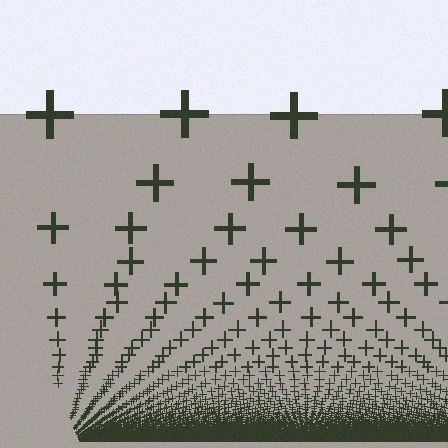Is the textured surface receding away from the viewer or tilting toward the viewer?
The surface appears to tilt toward the viewer. Texture elements get larger and sparser toward the top.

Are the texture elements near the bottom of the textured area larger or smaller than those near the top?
Smaller. The gradient is inverted — elements near the bottom are smaller and denser.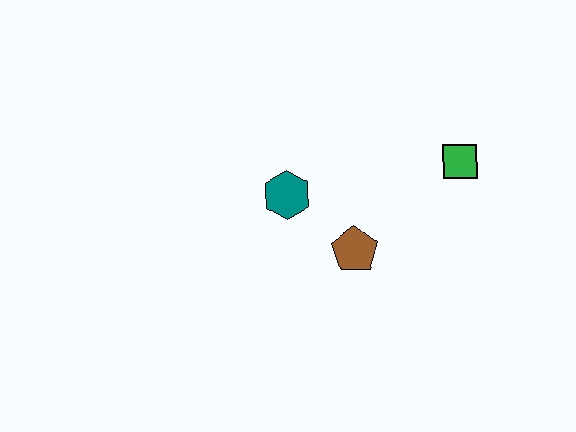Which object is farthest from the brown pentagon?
The green square is farthest from the brown pentagon.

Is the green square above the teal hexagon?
Yes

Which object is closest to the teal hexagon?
The brown pentagon is closest to the teal hexagon.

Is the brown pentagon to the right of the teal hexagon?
Yes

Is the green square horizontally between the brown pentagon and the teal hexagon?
No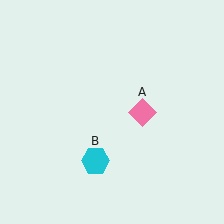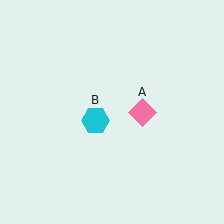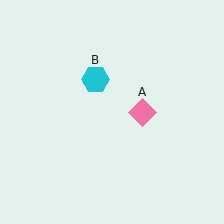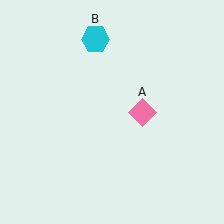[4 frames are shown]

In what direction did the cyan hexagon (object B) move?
The cyan hexagon (object B) moved up.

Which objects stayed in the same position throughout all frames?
Pink diamond (object A) remained stationary.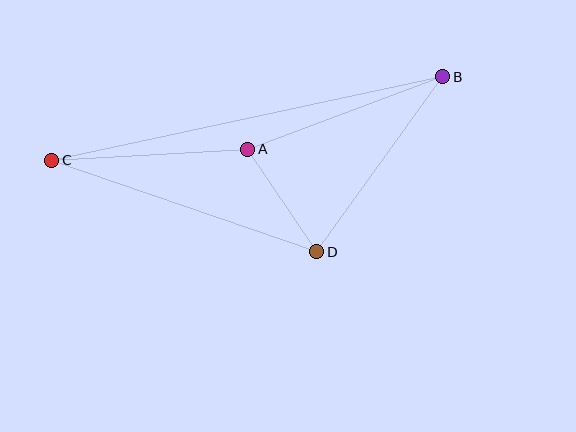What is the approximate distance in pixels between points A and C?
The distance between A and C is approximately 196 pixels.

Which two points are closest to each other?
Points A and D are closest to each other.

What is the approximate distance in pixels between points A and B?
The distance between A and B is approximately 208 pixels.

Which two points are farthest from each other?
Points B and C are farthest from each other.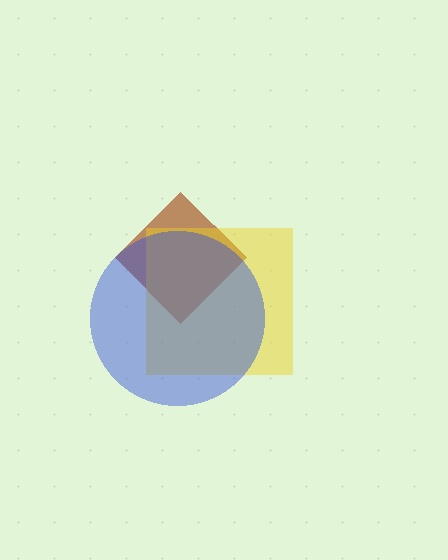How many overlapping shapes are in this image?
There are 3 overlapping shapes in the image.